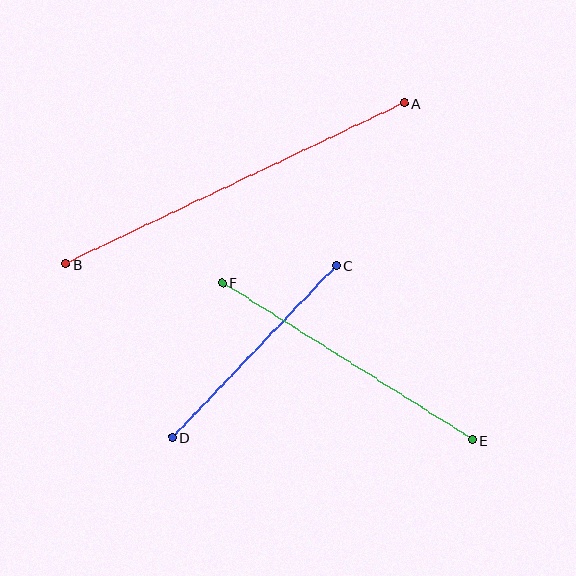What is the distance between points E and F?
The distance is approximately 296 pixels.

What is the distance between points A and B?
The distance is approximately 375 pixels.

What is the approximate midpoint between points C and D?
The midpoint is at approximately (254, 352) pixels.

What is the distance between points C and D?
The distance is approximately 237 pixels.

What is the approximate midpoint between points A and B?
The midpoint is at approximately (235, 184) pixels.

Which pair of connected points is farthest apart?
Points A and B are farthest apart.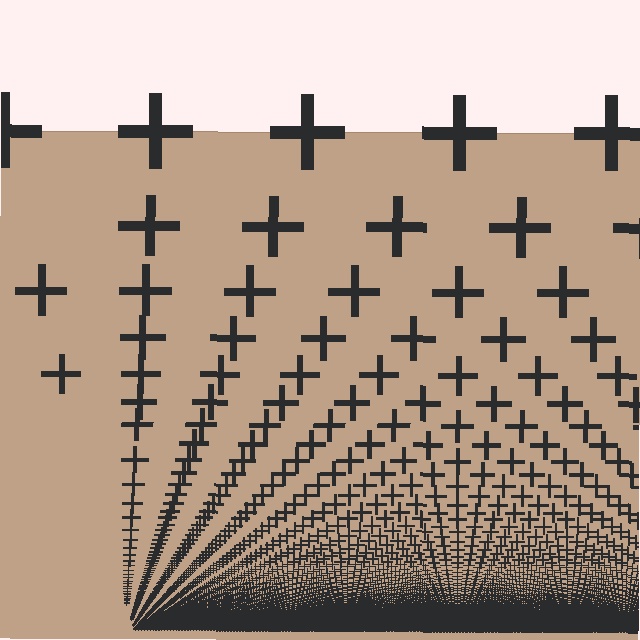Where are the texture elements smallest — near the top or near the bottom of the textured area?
Near the bottom.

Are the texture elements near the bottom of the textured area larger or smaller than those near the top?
Smaller. The gradient is inverted — elements near the bottom are smaller and denser.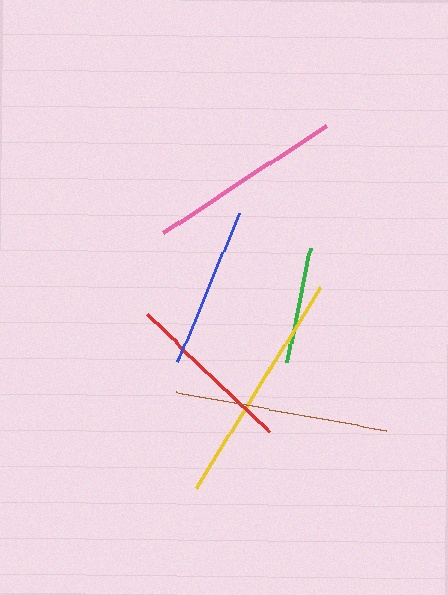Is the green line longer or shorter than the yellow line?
The yellow line is longer than the green line.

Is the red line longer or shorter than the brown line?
The brown line is longer than the red line.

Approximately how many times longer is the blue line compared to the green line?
The blue line is approximately 1.4 times the length of the green line.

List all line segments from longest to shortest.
From longest to shortest: yellow, brown, pink, red, blue, green.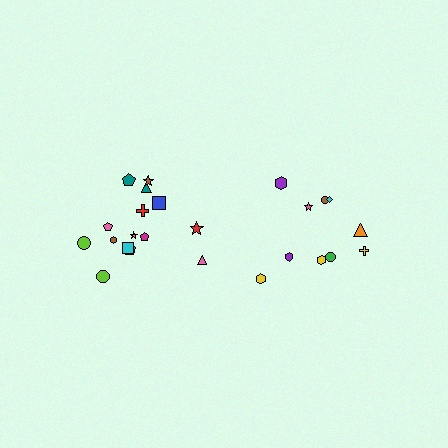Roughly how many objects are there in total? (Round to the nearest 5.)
Roughly 25 objects in total.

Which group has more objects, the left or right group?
The left group.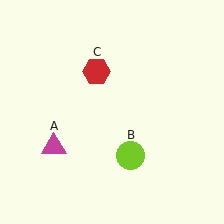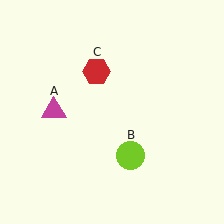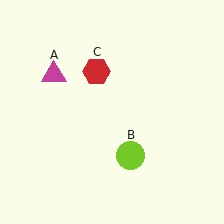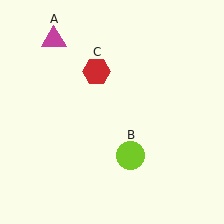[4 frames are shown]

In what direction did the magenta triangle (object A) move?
The magenta triangle (object A) moved up.